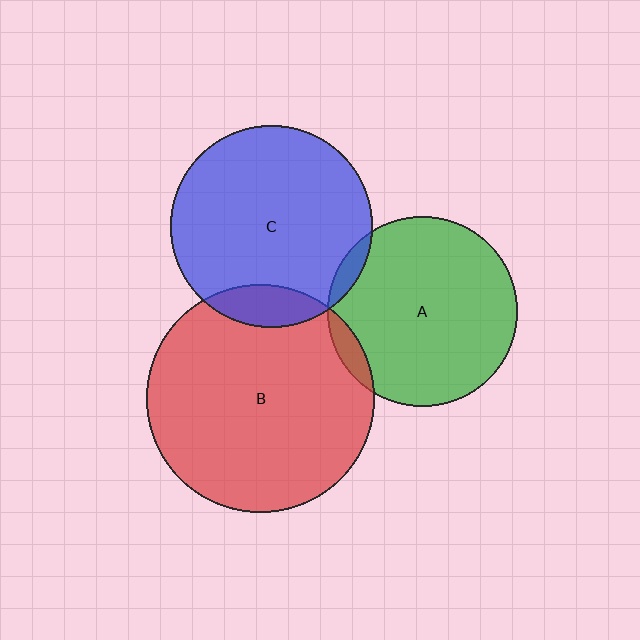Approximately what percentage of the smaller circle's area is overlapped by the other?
Approximately 5%.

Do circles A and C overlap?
Yes.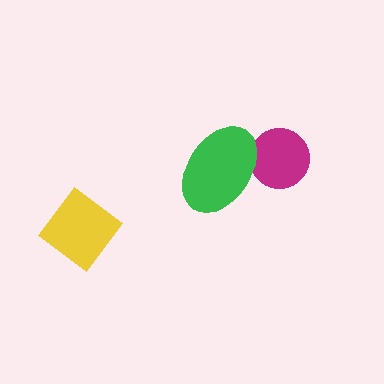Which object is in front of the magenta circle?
The green ellipse is in front of the magenta circle.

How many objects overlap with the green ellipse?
1 object overlaps with the green ellipse.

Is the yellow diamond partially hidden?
No, no other shape covers it.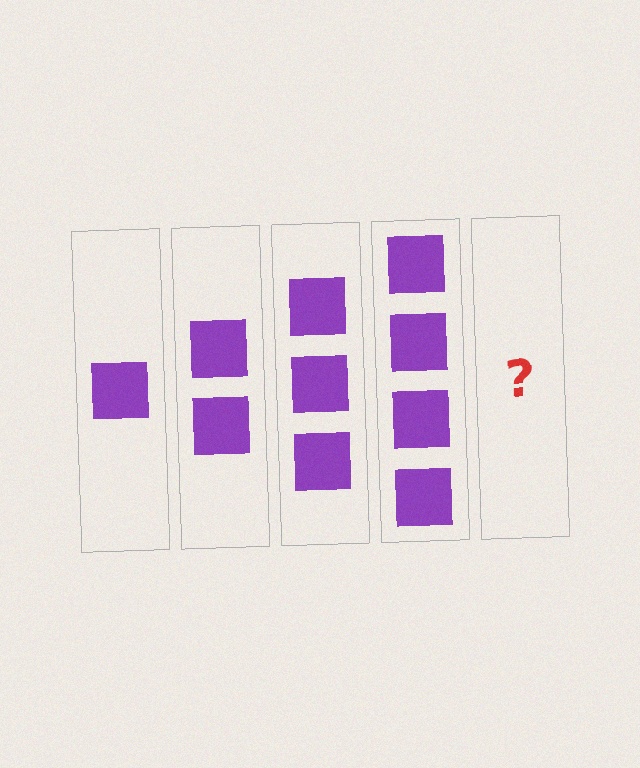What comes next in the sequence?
The next element should be 5 squares.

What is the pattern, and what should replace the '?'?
The pattern is that each step adds one more square. The '?' should be 5 squares.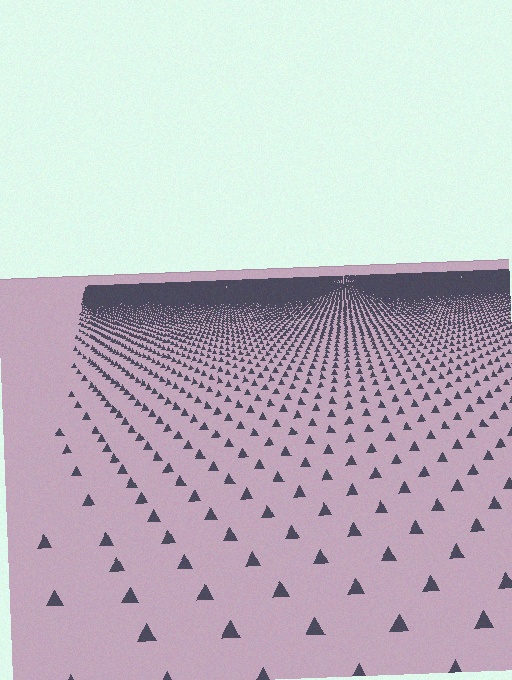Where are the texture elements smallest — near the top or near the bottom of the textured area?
Near the top.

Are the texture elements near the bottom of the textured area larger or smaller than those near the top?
Larger. Near the bottom, elements are closer to the viewer and appear at a bigger on-screen size.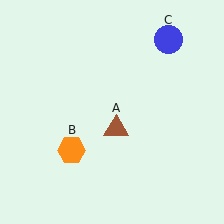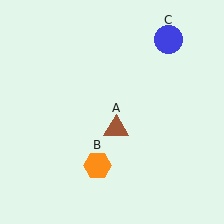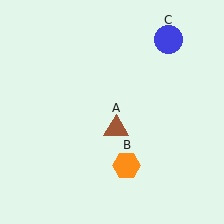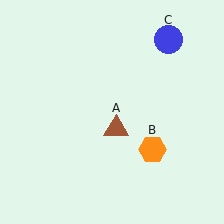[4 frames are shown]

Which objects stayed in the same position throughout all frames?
Brown triangle (object A) and blue circle (object C) remained stationary.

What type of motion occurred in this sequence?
The orange hexagon (object B) rotated counterclockwise around the center of the scene.